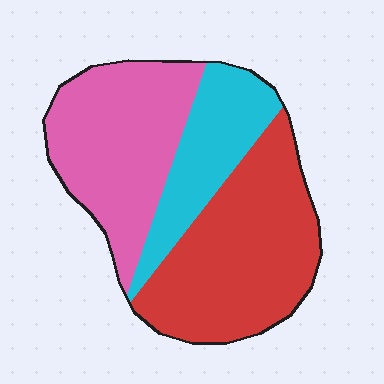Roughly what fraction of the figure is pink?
Pink covers about 35% of the figure.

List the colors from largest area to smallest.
From largest to smallest: red, pink, cyan.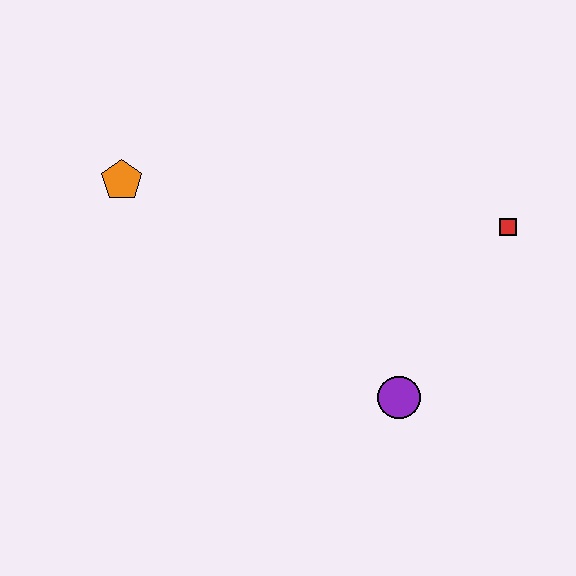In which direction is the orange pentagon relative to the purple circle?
The orange pentagon is to the left of the purple circle.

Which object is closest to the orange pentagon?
The purple circle is closest to the orange pentagon.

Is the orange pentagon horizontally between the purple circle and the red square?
No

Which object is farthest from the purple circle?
The orange pentagon is farthest from the purple circle.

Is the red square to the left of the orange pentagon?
No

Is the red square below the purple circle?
No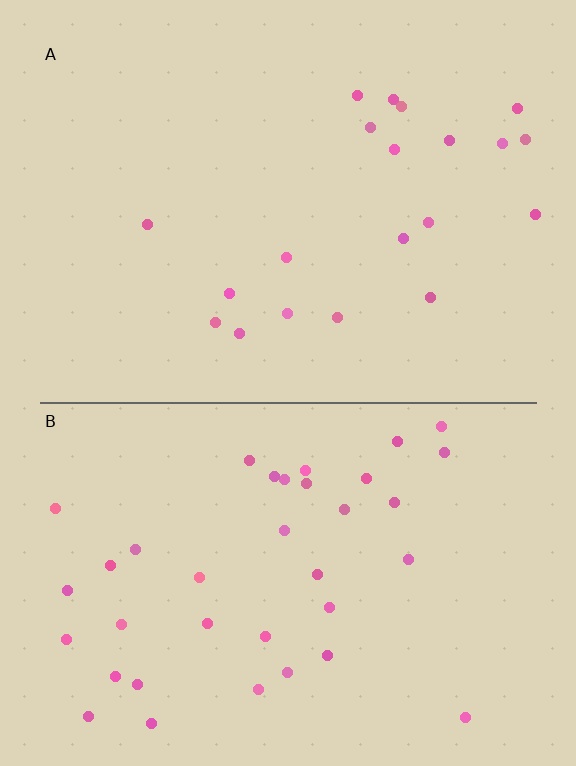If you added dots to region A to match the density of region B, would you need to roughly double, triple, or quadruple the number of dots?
Approximately double.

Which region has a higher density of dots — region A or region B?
B (the bottom).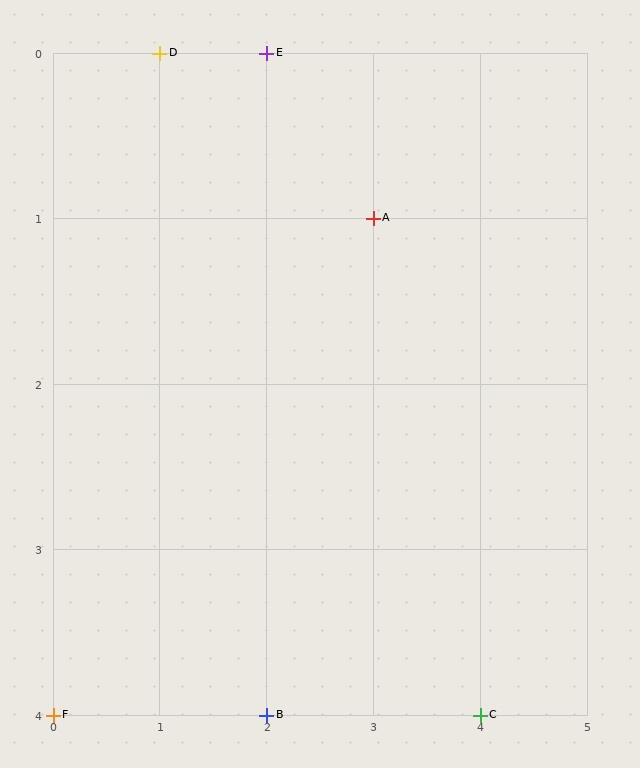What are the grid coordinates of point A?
Point A is at grid coordinates (3, 1).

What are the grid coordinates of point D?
Point D is at grid coordinates (1, 0).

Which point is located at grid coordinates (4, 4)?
Point C is at (4, 4).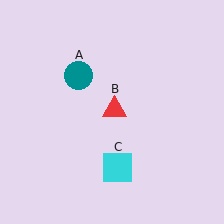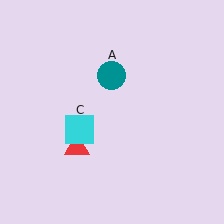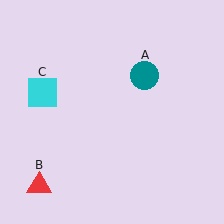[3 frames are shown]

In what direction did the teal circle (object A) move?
The teal circle (object A) moved right.